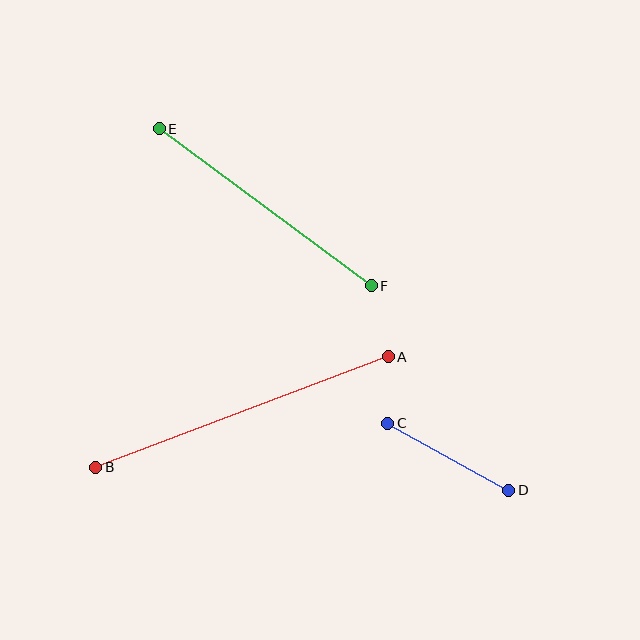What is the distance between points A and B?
The distance is approximately 313 pixels.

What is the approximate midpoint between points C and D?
The midpoint is at approximately (448, 457) pixels.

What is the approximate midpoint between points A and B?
The midpoint is at approximately (242, 412) pixels.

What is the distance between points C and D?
The distance is approximately 139 pixels.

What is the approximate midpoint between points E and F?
The midpoint is at approximately (265, 207) pixels.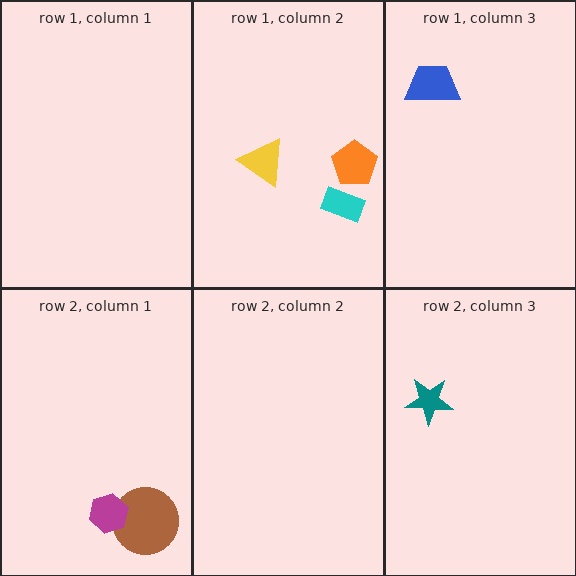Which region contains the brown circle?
The row 2, column 1 region.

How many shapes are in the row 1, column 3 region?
1.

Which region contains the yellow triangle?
The row 1, column 2 region.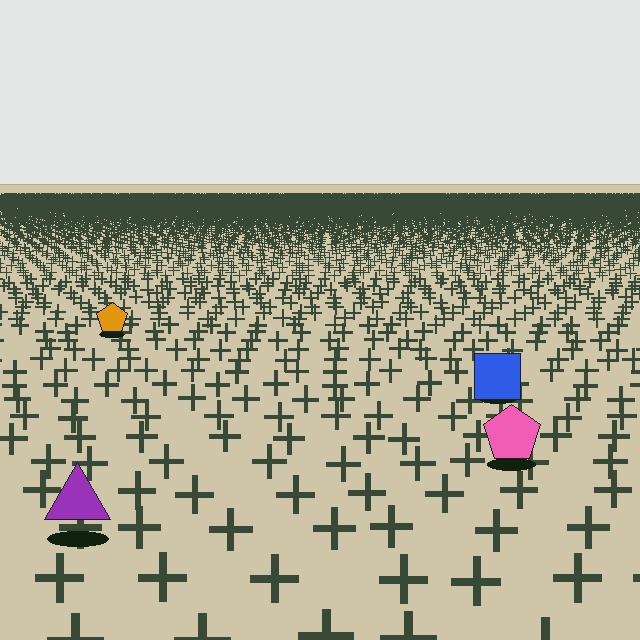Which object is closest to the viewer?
The purple triangle is closest. The texture marks near it are larger and more spread out.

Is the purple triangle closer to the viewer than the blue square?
Yes. The purple triangle is closer — you can tell from the texture gradient: the ground texture is coarser near it.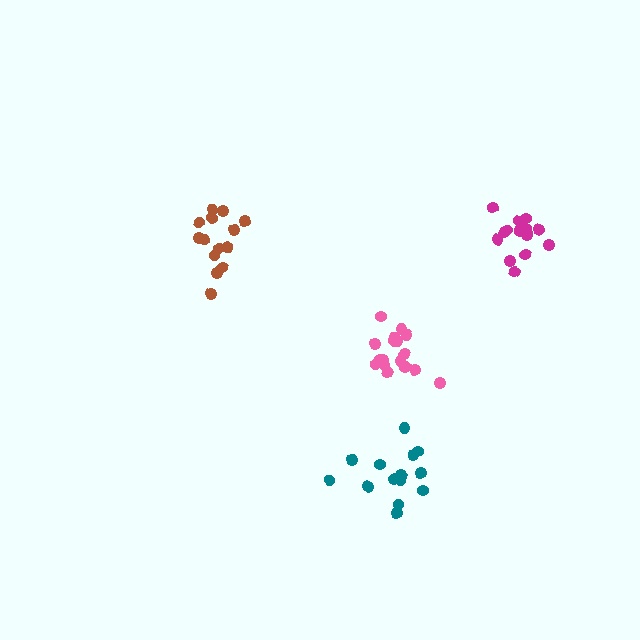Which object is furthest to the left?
The brown cluster is leftmost.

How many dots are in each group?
Group 1: 14 dots, Group 2: 15 dots, Group 3: 15 dots, Group 4: 18 dots (62 total).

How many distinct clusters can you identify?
There are 4 distinct clusters.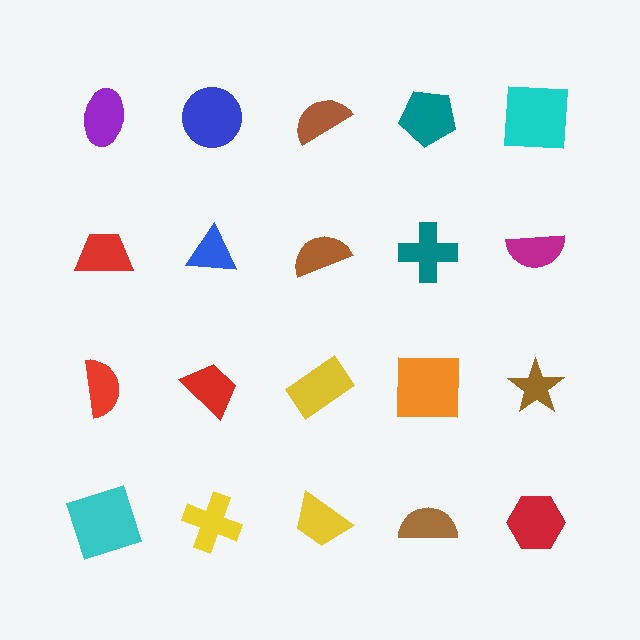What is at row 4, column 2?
A yellow cross.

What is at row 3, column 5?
A brown star.